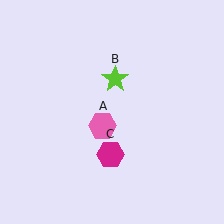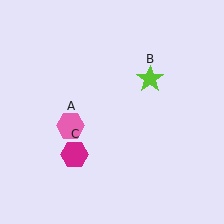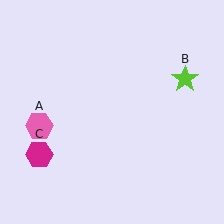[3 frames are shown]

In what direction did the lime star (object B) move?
The lime star (object B) moved right.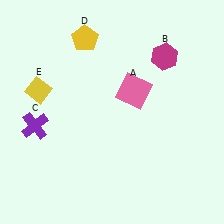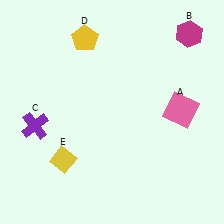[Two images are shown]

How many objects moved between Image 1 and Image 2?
3 objects moved between the two images.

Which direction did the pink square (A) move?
The pink square (A) moved right.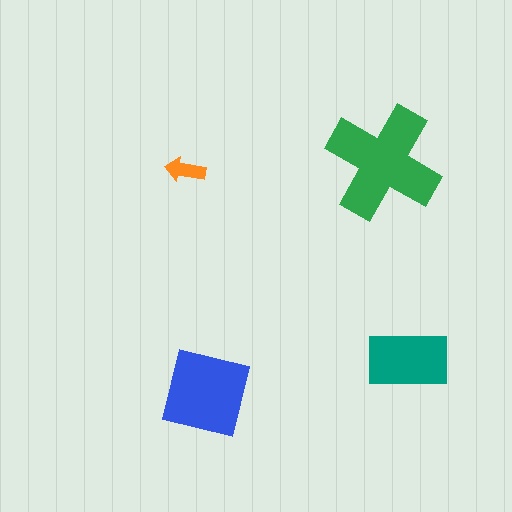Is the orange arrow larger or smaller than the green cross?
Smaller.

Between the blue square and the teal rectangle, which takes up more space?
The blue square.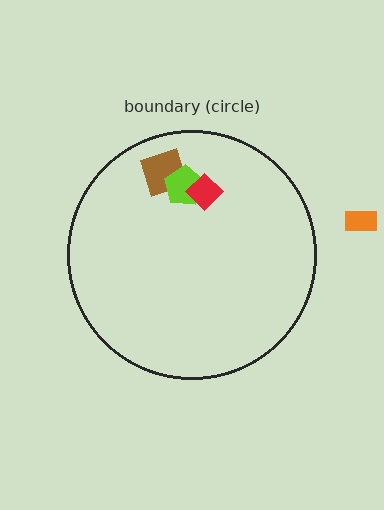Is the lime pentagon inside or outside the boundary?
Inside.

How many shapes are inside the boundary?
3 inside, 1 outside.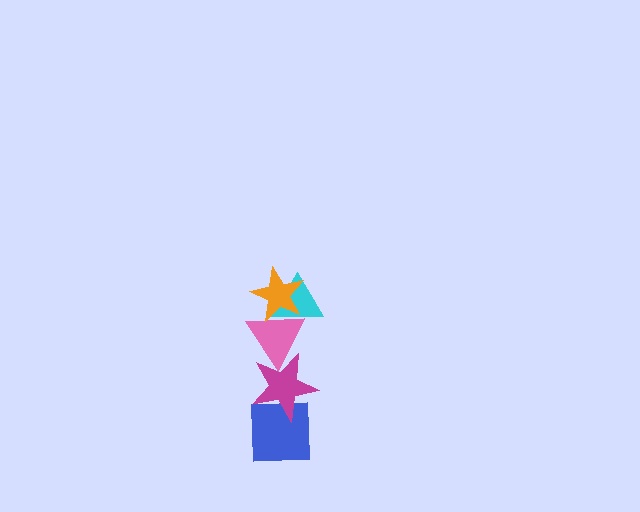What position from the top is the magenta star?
The magenta star is 4th from the top.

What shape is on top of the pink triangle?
The cyan triangle is on top of the pink triangle.